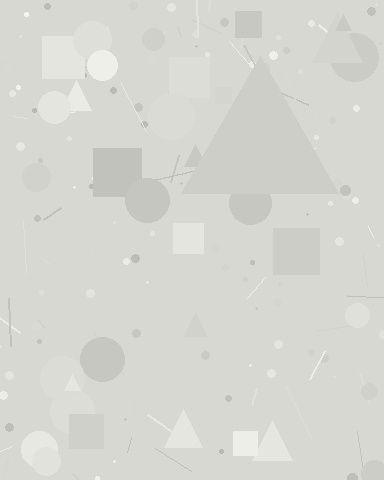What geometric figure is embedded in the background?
A triangle is embedded in the background.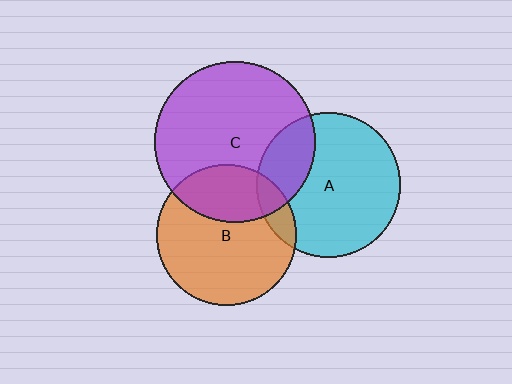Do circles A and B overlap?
Yes.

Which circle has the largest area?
Circle C (purple).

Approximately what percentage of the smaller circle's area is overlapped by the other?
Approximately 10%.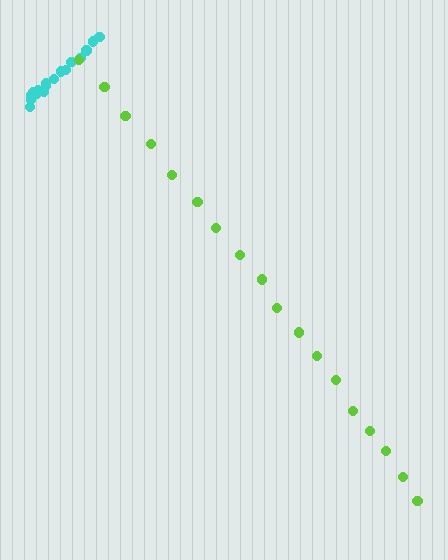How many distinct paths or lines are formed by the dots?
There are 2 distinct paths.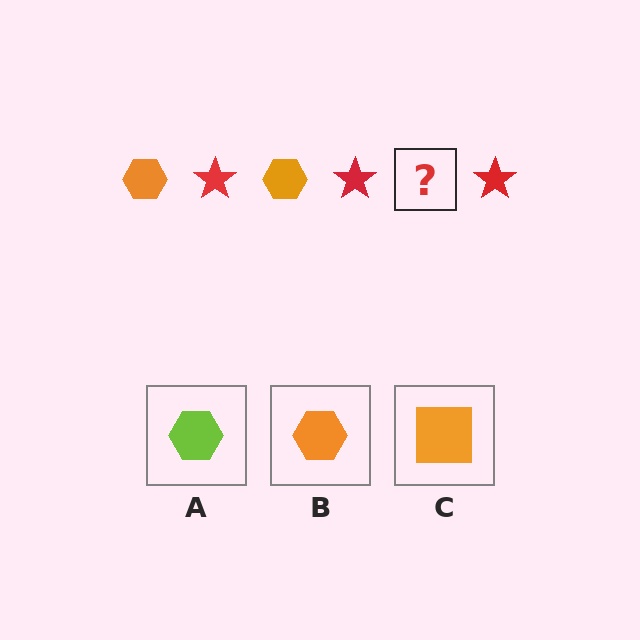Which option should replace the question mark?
Option B.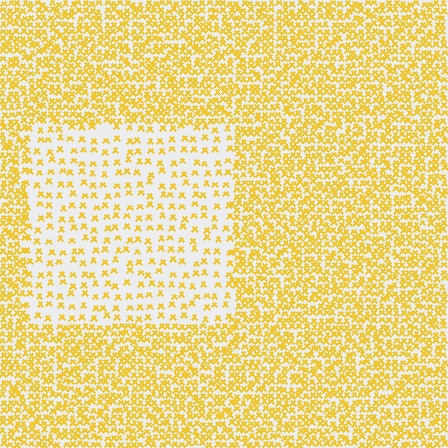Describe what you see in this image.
The image contains small yellow elements arranged at two different densities. A rectangle-shaped region is visible where the elements are less densely packed than the surrounding area.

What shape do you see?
I see a rectangle.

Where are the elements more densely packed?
The elements are more densely packed outside the rectangle boundary.